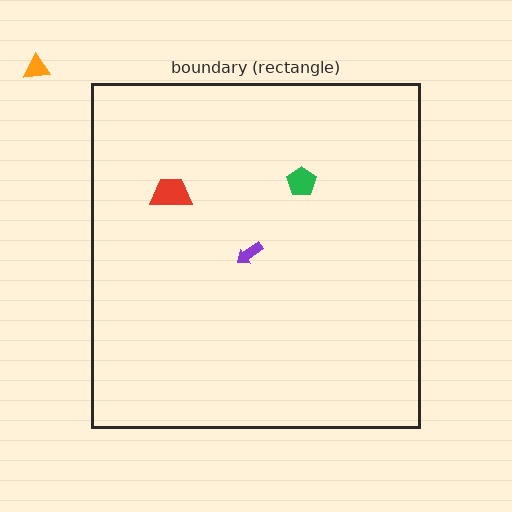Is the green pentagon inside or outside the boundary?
Inside.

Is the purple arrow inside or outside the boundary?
Inside.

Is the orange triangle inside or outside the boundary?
Outside.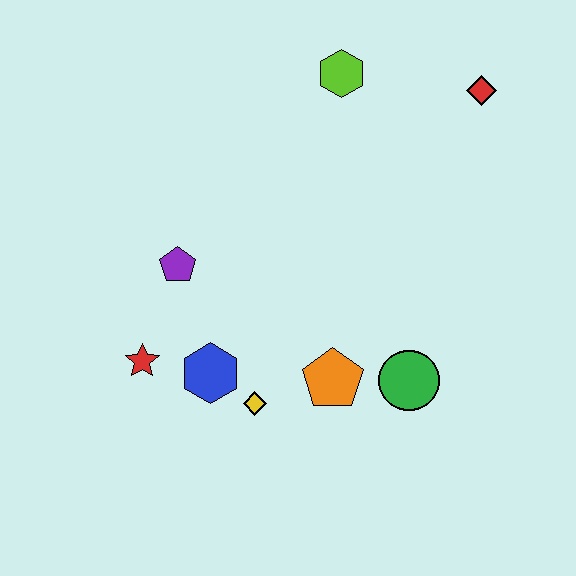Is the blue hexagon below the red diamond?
Yes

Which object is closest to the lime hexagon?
The red diamond is closest to the lime hexagon.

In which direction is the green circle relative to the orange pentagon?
The green circle is to the right of the orange pentagon.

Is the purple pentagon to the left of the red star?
No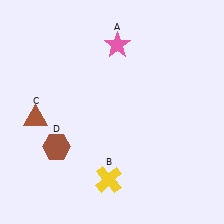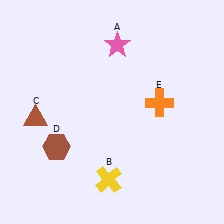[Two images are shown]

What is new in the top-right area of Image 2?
An orange cross (E) was added in the top-right area of Image 2.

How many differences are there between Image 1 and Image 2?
There is 1 difference between the two images.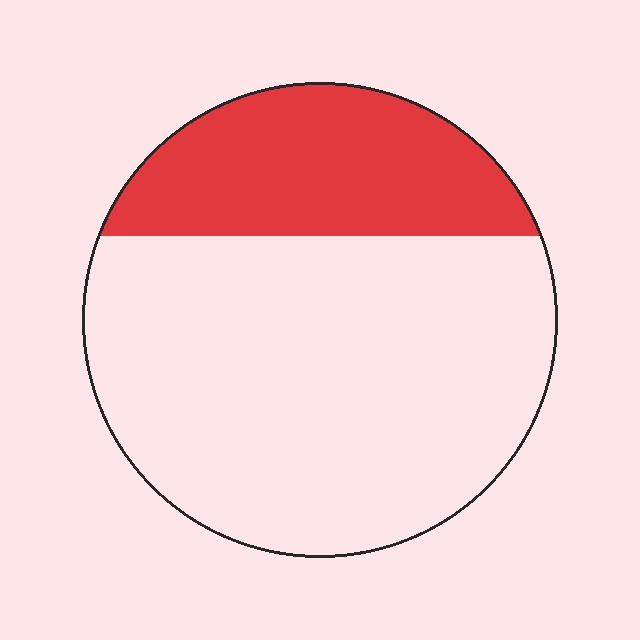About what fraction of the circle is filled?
About one quarter (1/4).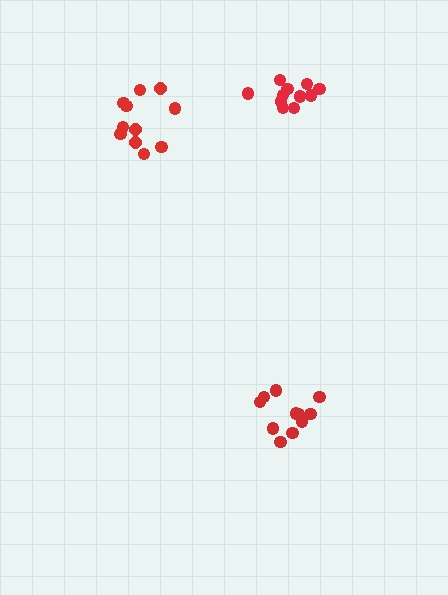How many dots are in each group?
Group 1: 11 dots, Group 2: 11 dots, Group 3: 11 dots (33 total).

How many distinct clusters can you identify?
There are 3 distinct clusters.